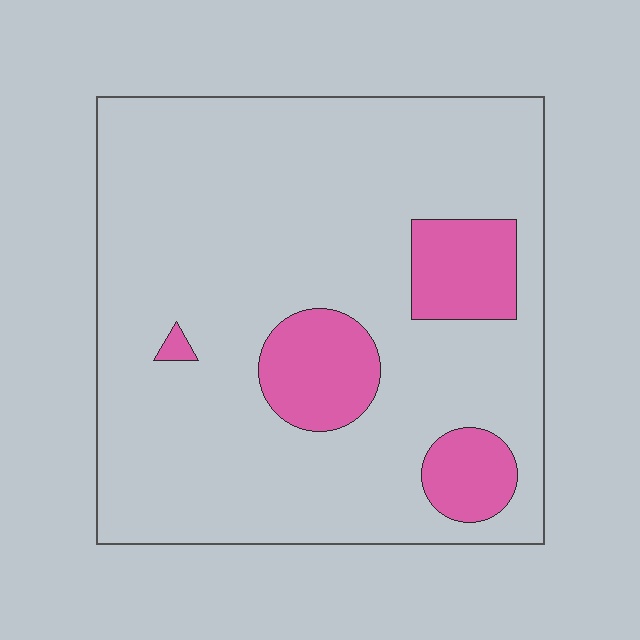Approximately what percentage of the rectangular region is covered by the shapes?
Approximately 15%.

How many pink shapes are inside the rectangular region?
4.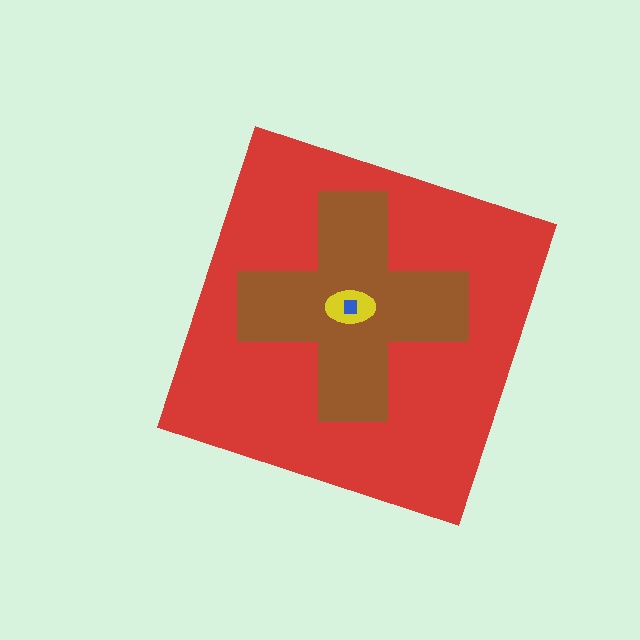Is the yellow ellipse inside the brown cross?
Yes.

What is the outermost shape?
The red diamond.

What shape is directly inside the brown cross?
The yellow ellipse.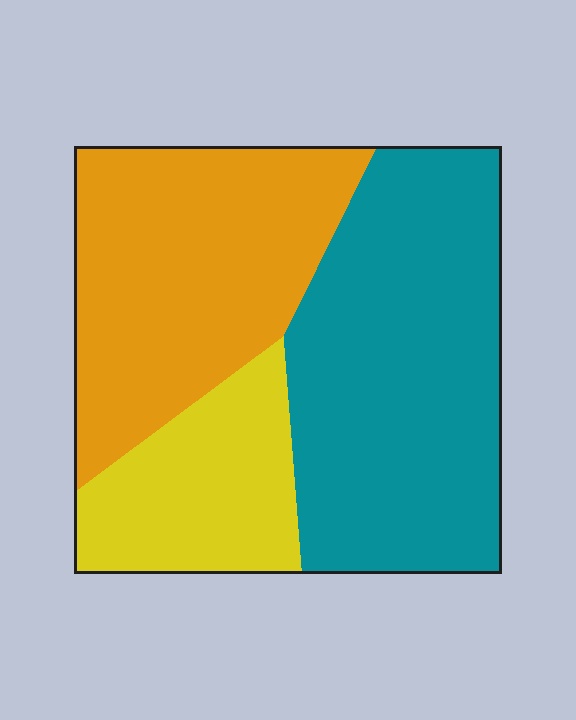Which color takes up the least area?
Yellow, at roughly 20%.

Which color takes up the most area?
Teal, at roughly 45%.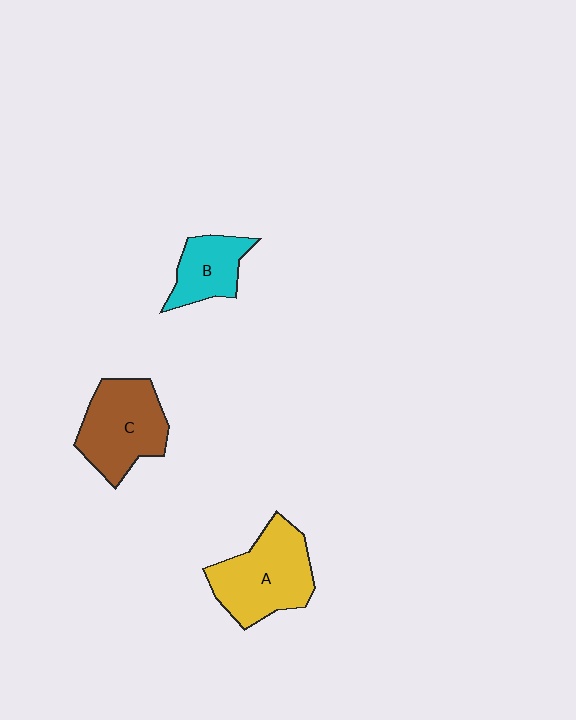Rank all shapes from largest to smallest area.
From largest to smallest: A (yellow), C (brown), B (cyan).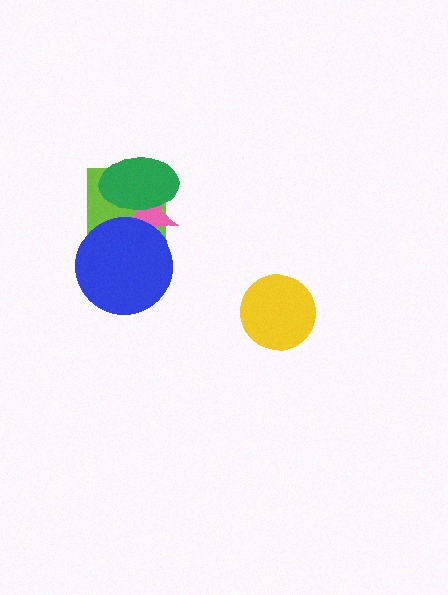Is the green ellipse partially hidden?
No, no other shape covers it.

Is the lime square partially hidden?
Yes, it is partially covered by another shape.